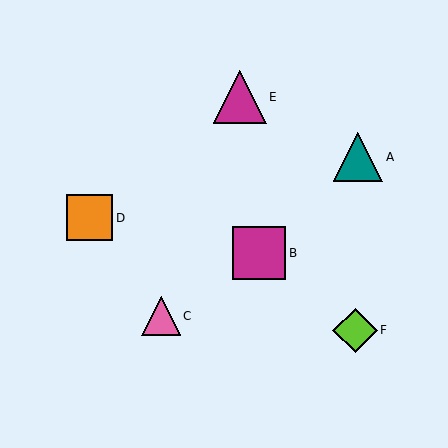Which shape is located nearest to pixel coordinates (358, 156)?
The teal triangle (labeled A) at (358, 157) is nearest to that location.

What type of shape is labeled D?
Shape D is an orange square.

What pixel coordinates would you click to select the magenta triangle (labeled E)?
Click at (240, 97) to select the magenta triangle E.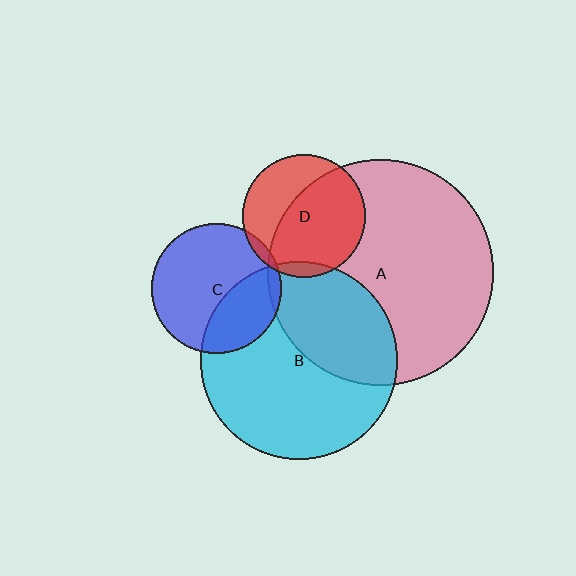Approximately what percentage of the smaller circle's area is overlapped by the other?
Approximately 35%.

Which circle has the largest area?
Circle A (pink).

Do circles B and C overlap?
Yes.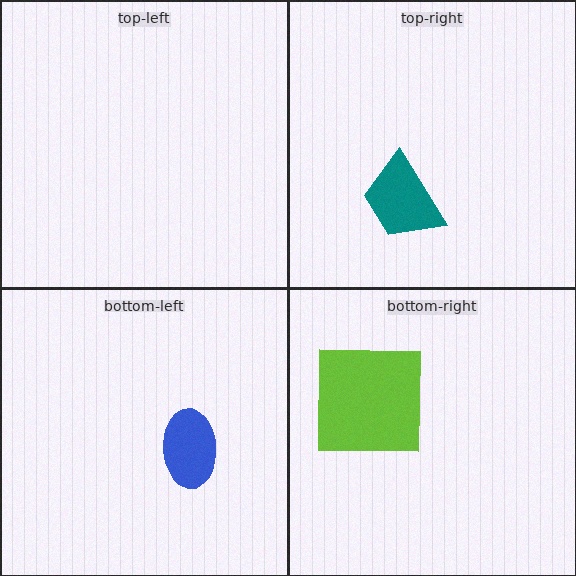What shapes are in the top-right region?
The teal trapezoid.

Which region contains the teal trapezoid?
The top-right region.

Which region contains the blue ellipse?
The bottom-left region.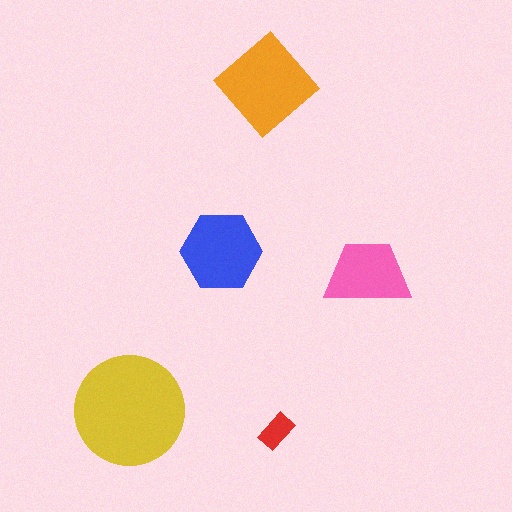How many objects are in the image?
There are 5 objects in the image.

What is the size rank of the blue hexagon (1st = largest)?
3rd.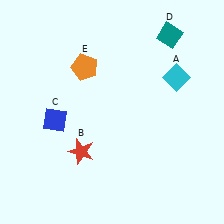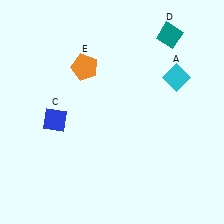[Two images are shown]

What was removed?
The red star (B) was removed in Image 2.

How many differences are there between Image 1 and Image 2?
There is 1 difference between the two images.